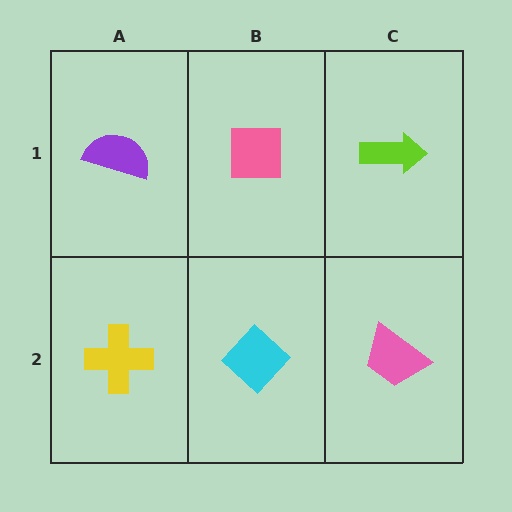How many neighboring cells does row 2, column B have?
3.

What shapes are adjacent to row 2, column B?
A pink square (row 1, column B), a yellow cross (row 2, column A), a pink trapezoid (row 2, column C).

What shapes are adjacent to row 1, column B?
A cyan diamond (row 2, column B), a purple semicircle (row 1, column A), a lime arrow (row 1, column C).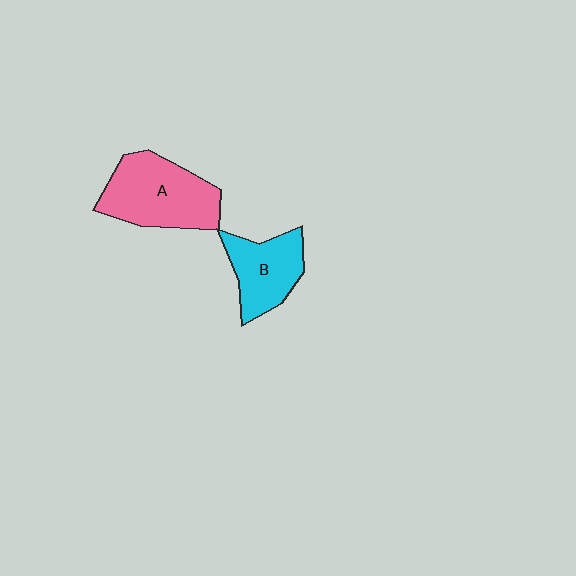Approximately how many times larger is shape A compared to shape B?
Approximately 1.4 times.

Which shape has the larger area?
Shape A (pink).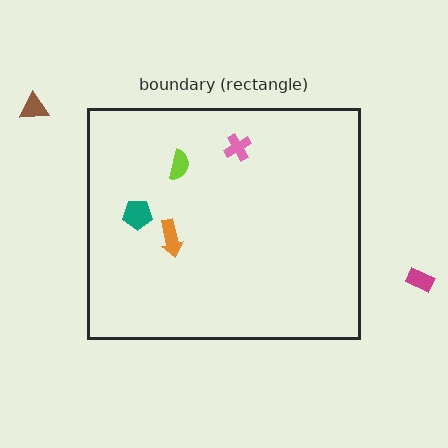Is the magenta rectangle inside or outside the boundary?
Outside.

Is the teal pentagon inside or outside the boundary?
Inside.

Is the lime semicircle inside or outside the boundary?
Inside.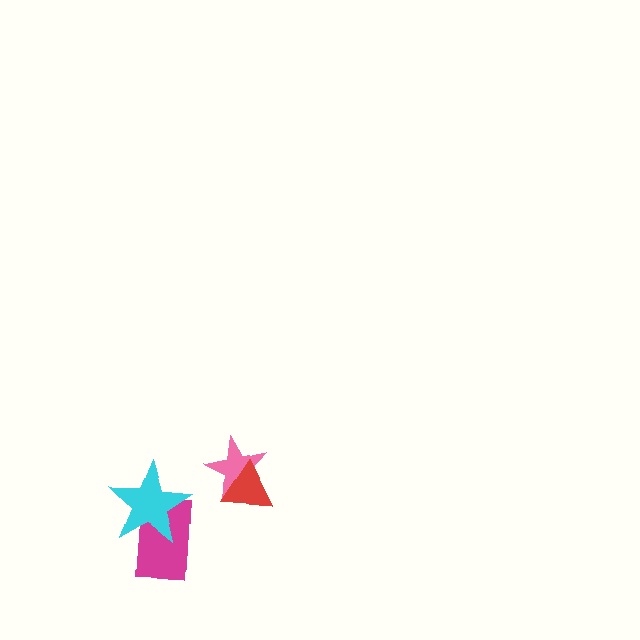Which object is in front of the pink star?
The red triangle is in front of the pink star.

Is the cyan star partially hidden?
No, no other shape covers it.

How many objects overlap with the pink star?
1 object overlaps with the pink star.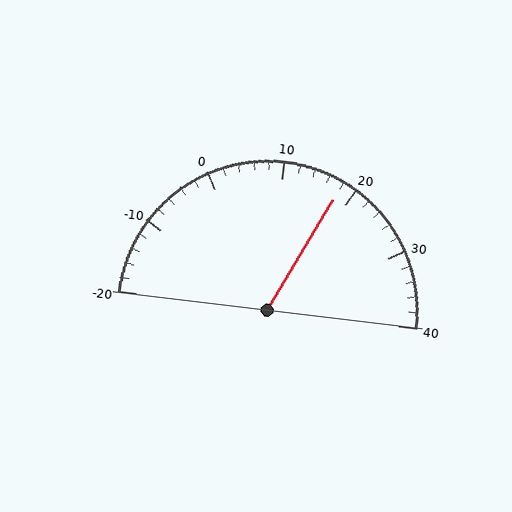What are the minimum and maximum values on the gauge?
The gauge ranges from -20 to 40.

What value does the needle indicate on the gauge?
The needle indicates approximately 18.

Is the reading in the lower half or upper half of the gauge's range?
The reading is in the upper half of the range (-20 to 40).